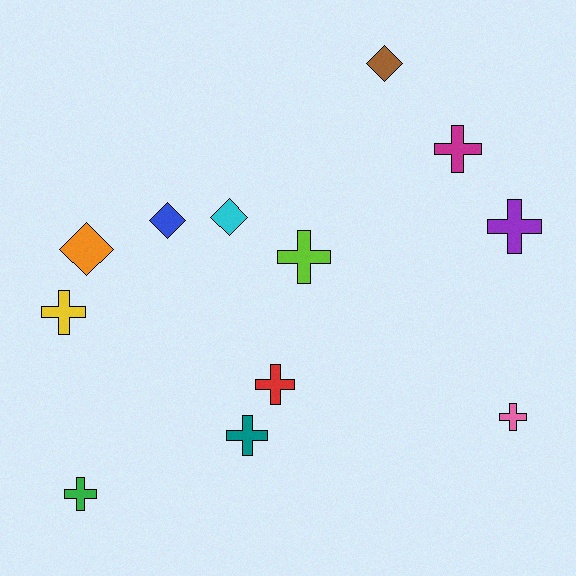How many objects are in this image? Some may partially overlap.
There are 12 objects.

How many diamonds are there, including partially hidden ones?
There are 4 diamonds.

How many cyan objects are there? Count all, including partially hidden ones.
There is 1 cyan object.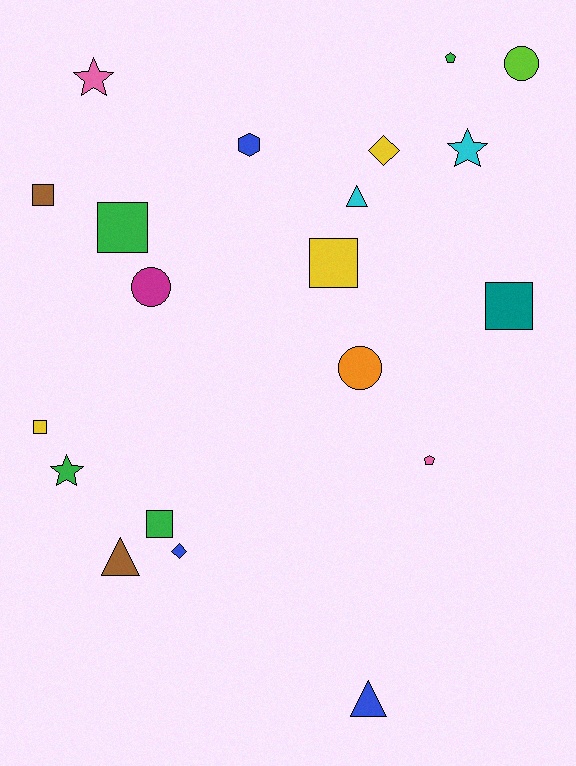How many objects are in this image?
There are 20 objects.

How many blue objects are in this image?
There are 3 blue objects.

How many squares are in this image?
There are 6 squares.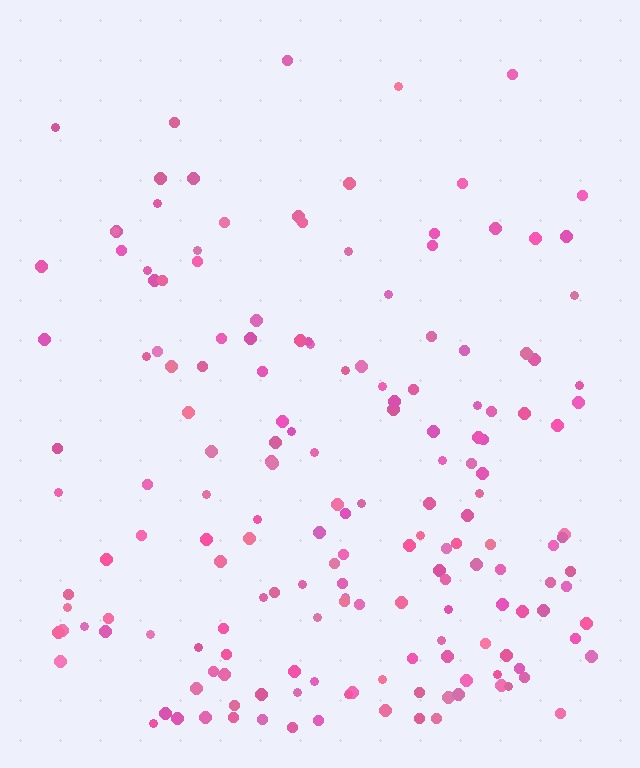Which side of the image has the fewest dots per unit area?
The top.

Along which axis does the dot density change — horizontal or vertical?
Vertical.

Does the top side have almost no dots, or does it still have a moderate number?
Still a moderate number, just noticeably fewer than the bottom.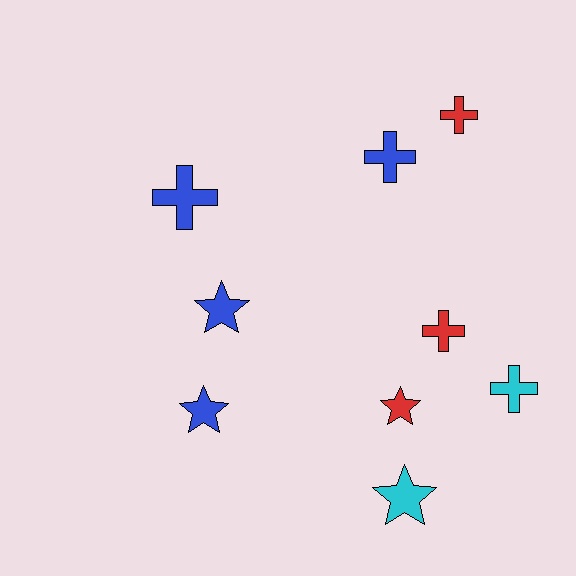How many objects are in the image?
There are 9 objects.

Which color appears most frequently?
Blue, with 4 objects.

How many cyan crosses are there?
There is 1 cyan cross.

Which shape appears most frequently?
Cross, with 5 objects.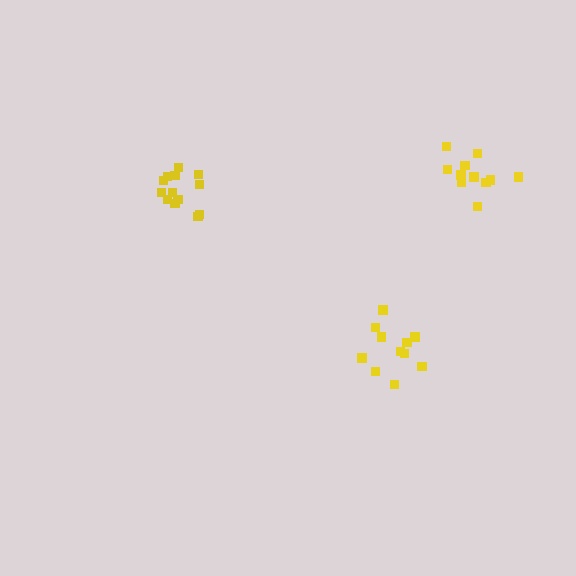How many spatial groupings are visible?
There are 3 spatial groupings.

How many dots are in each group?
Group 1: 11 dots, Group 2: 13 dots, Group 3: 11 dots (35 total).